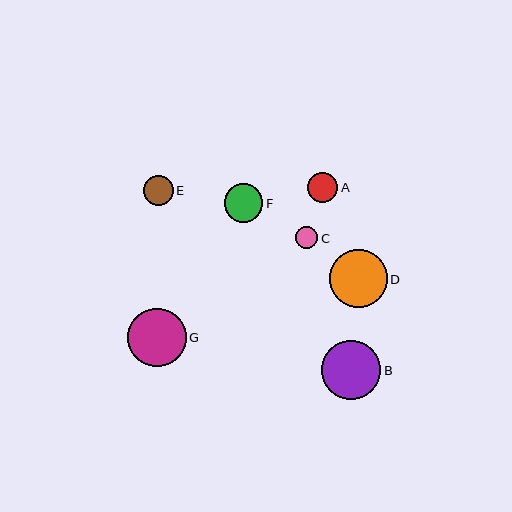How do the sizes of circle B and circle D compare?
Circle B and circle D are approximately the same size.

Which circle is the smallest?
Circle C is the smallest with a size of approximately 22 pixels.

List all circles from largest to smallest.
From largest to smallest: B, G, D, F, E, A, C.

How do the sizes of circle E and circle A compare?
Circle E and circle A are approximately the same size.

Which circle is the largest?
Circle B is the largest with a size of approximately 59 pixels.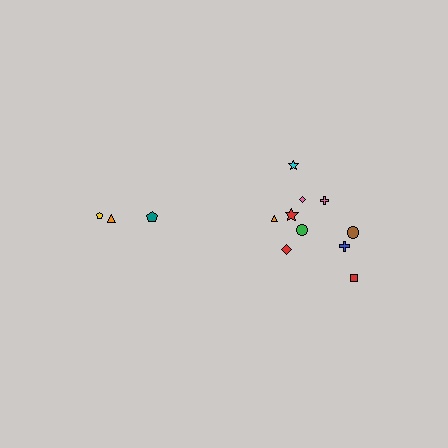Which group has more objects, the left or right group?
The right group.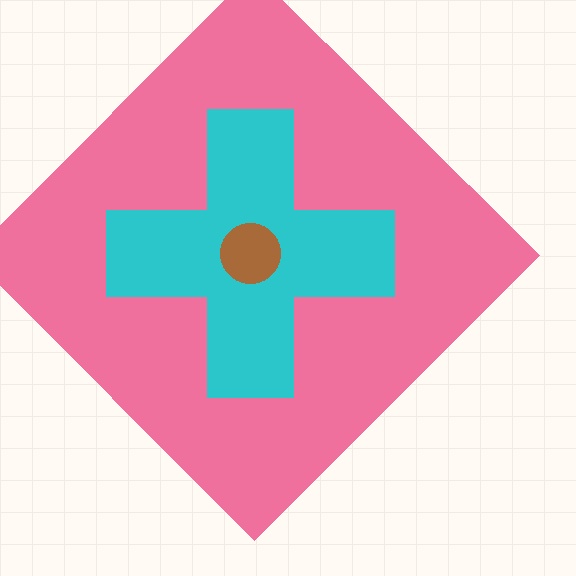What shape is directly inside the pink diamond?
The cyan cross.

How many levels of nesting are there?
3.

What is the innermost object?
The brown circle.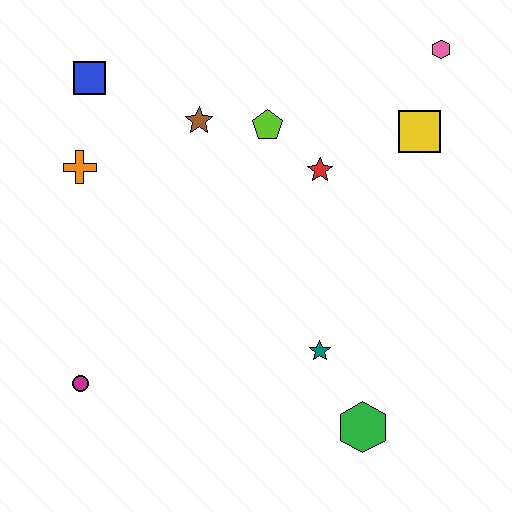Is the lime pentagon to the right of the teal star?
No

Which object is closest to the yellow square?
The pink hexagon is closest to the yellow square.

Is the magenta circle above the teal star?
No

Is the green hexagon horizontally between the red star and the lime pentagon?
No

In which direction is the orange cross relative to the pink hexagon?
The orange cross is to the left of the pink hexagon.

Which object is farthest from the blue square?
The green hexagon is farthest from the blue square.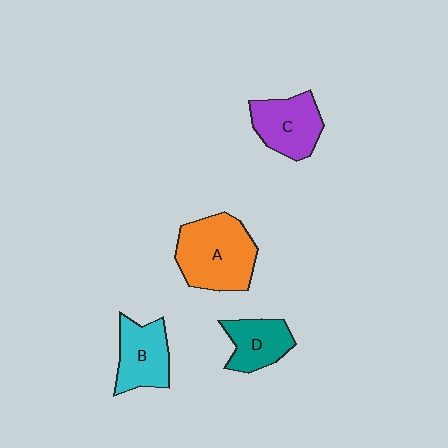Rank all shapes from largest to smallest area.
From largest to smallest: A (orange), C (purple), B (cyan), D (teal).